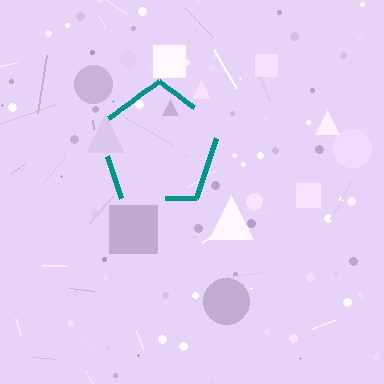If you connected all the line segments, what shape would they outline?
They would outline a pentagon.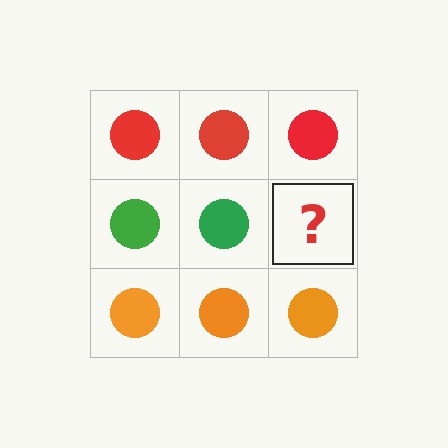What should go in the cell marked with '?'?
The missing cell should contain a green circle.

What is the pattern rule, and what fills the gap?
The rule is that each row has a consistent color. The gap should be filled with a green circle.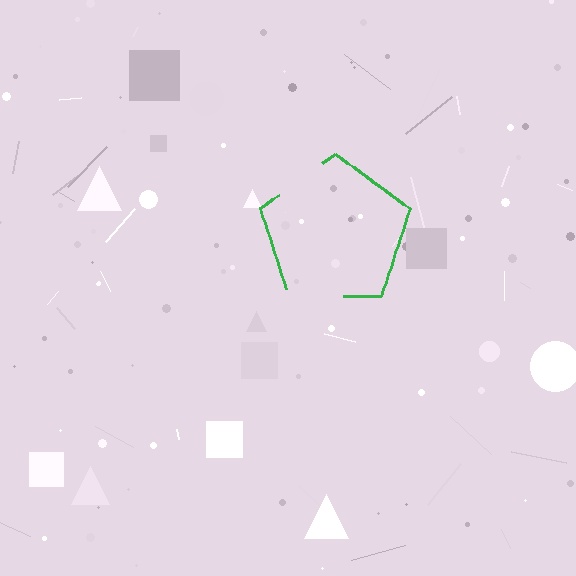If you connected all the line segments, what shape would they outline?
They would outline a pentagon.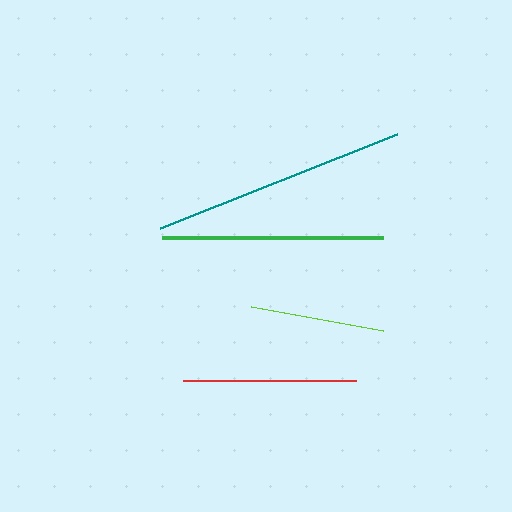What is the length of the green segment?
The green segment is approximately 220 pixels long.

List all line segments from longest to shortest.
From longest to shortest: teal, green, red, lime.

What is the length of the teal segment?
The teal segment is approximately 255 pixels long.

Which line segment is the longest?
The teal line is the longest at approximately 255 pixels.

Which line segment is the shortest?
The lime line is the shortest at approximately 134 pixels.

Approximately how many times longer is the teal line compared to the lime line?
The teal line is approximately 1.9 times the length of the lime line.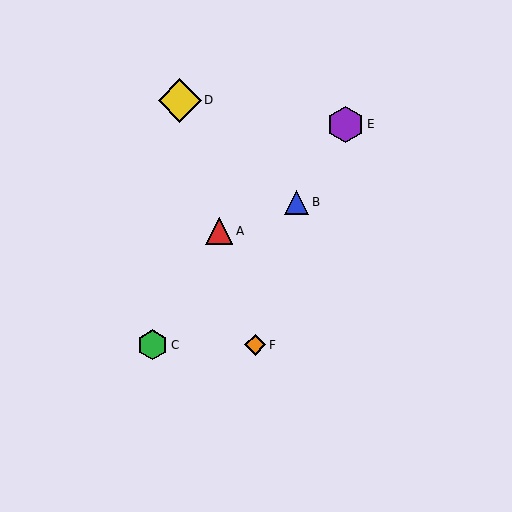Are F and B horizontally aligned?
No, F is at y≈345 and B is at y≈202.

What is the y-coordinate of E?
Object E is at y≈124.